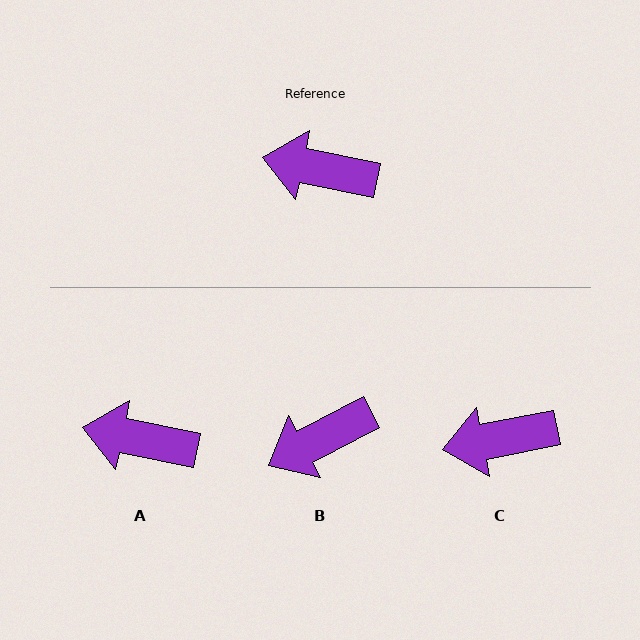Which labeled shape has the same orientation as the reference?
A.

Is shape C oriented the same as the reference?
No, it is off by about 23 degrees.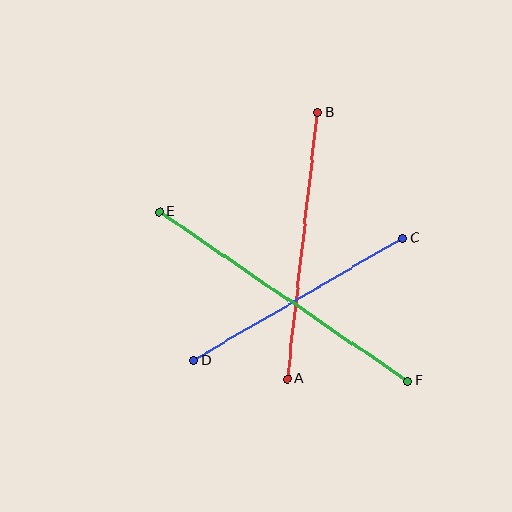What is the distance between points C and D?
The distance is approximately 242 pixels.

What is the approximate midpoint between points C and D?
The midpoint is at approximately (298, 299) pixels.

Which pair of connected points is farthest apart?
Points E and F are farthest apart.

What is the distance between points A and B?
The distance is approximately 268 pixels.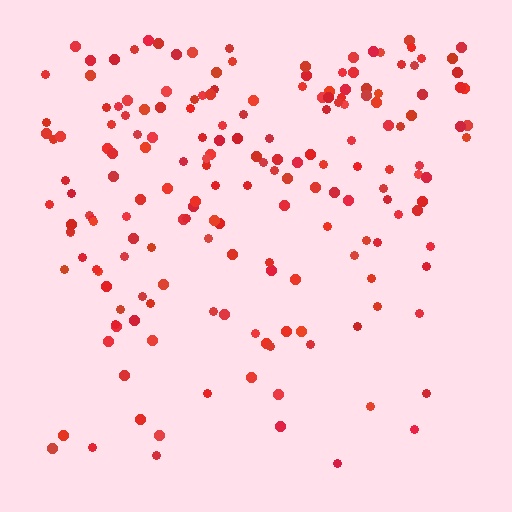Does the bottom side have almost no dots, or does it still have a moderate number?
Still a moderate number, just noticeably fewer than the top.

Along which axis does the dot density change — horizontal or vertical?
Vertical.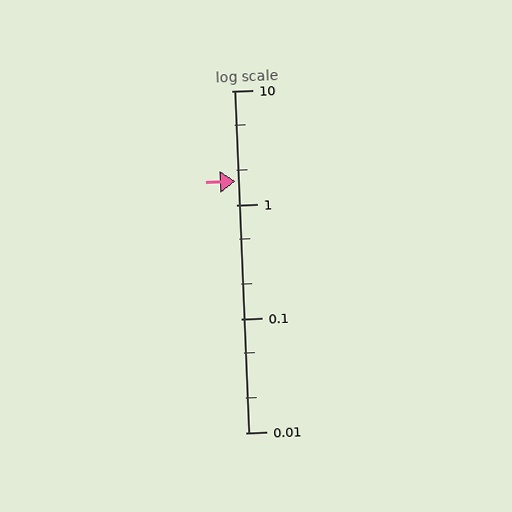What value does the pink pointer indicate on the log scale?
The pointer indicates approximately 1.6.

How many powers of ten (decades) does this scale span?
The scale spans 3 decades, from 0.01 to 10.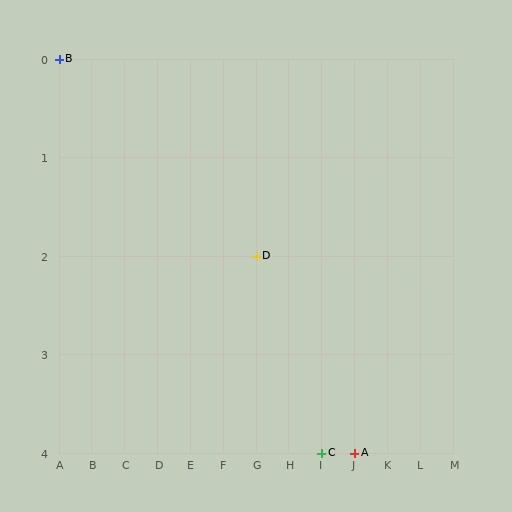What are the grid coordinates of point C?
Point C is at grid coordinates (I, 4).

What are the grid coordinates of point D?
Point D is at grid coordinates (G, 2).